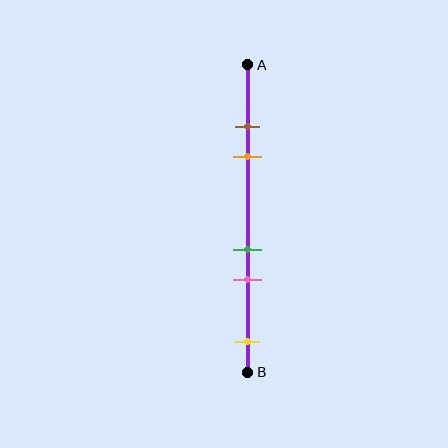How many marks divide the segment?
There are 5 marks dividing the segment.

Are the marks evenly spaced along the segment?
No, the marks are not evenly spaced.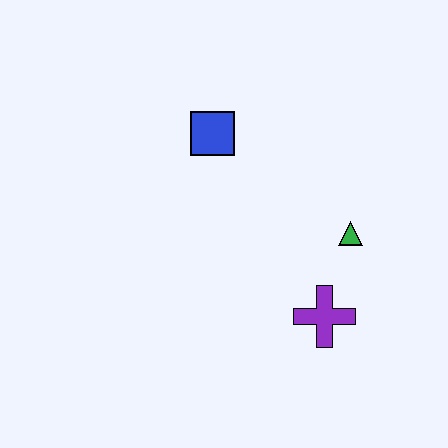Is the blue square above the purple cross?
Yes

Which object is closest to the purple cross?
The green triangle is closest to the purple cross.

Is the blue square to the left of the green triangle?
Yes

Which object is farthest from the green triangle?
The blue square is farthest from the green triangle.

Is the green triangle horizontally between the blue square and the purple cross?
No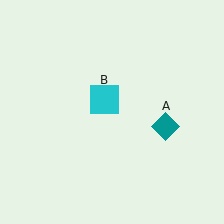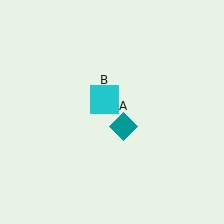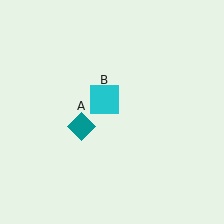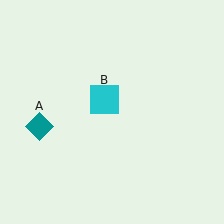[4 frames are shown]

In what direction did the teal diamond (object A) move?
The teal diamond (object A) moved left.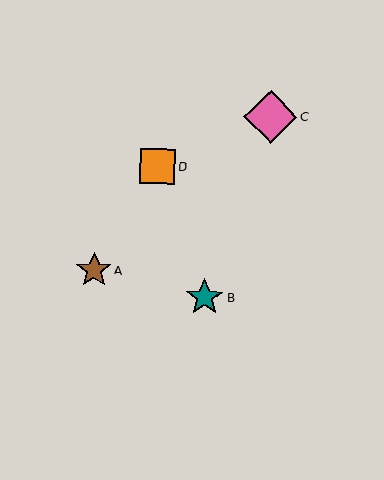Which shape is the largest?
The pink diamond (labeled C) is the largest.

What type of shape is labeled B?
Shape B is a teal star.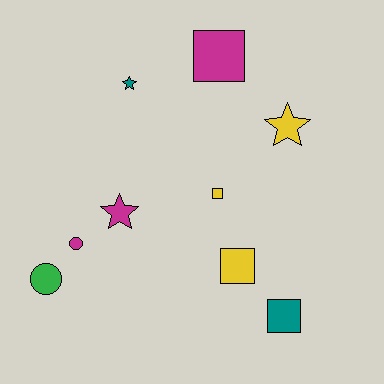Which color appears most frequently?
Magenta, with 3 objects.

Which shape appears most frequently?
Square, with 4 objects.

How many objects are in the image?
There are 9 objects.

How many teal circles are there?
There are no teal circles.